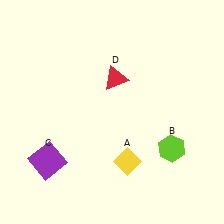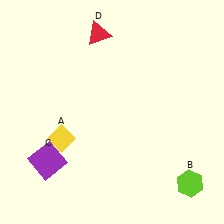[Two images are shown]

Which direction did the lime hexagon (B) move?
The lime hexagon (B) moved down.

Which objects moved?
The objects that moved are: the yellow diamond (A), the lime hexagon (B), the red triangle (D).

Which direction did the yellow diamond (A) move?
The yellow diamond (A) moved left.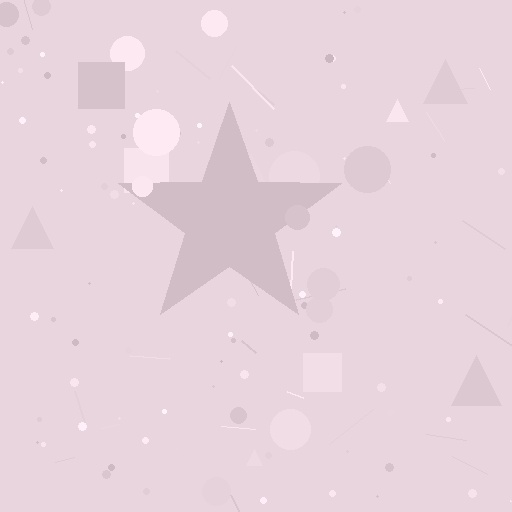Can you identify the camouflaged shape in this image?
The camouflaged shape is a star.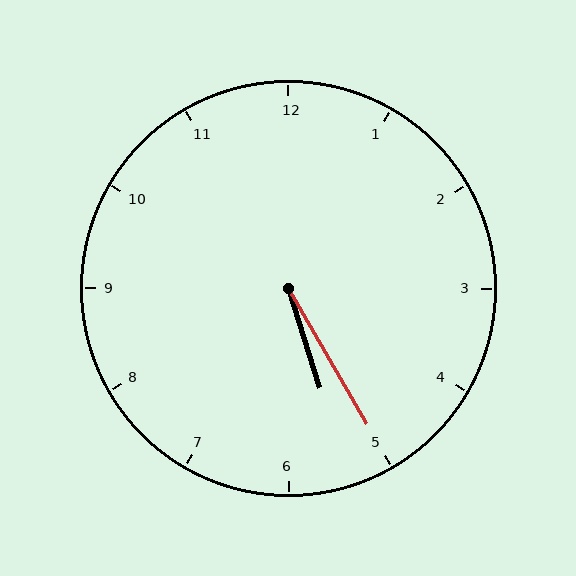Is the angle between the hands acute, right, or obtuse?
It is acute.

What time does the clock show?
5:25.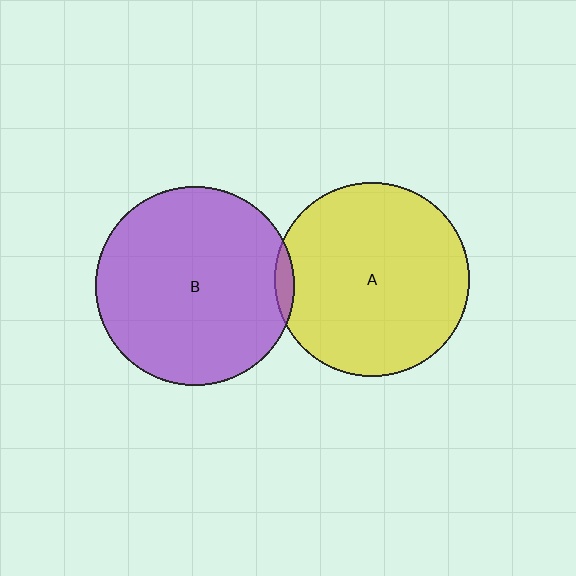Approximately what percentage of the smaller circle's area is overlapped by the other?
Approximately 5%.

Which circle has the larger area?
Circle B (purple).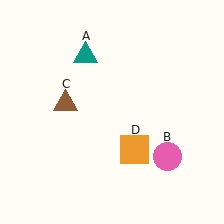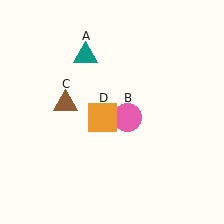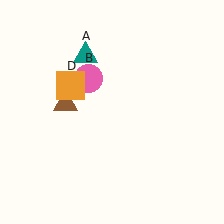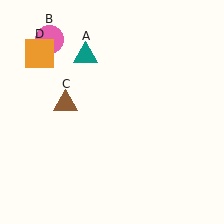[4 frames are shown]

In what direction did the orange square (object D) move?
The orange square (object D) moved up and to the left.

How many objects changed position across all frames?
2 objects changed position: pink circle (object B), orange square (object D).